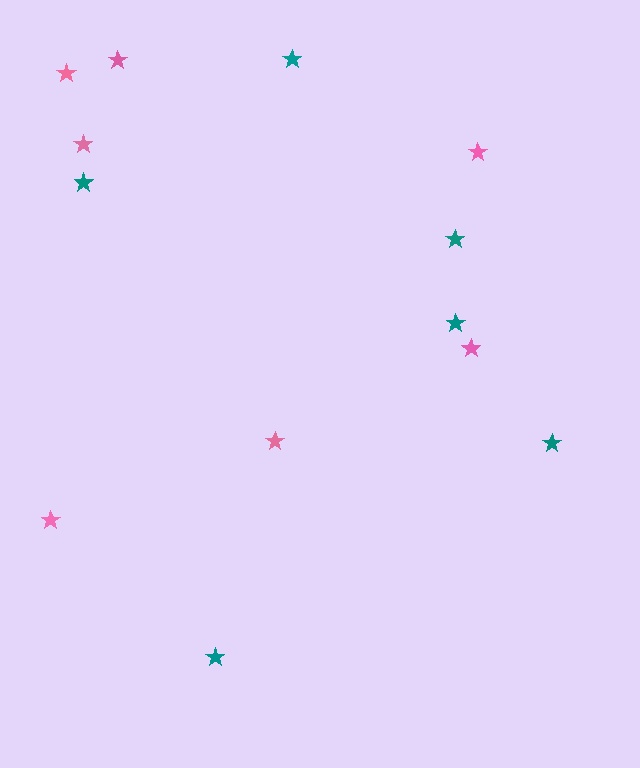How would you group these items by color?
There are 2 groups: one group of pink stars (7) and one group of teal stars (6).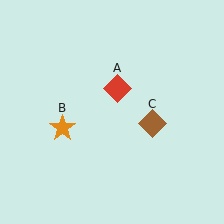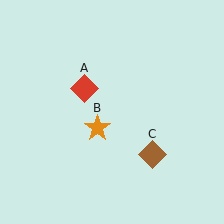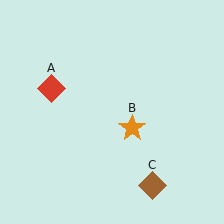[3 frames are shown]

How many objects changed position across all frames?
3 objects changed position: red diamond (object A), orange star (object B), brown diamond (object C).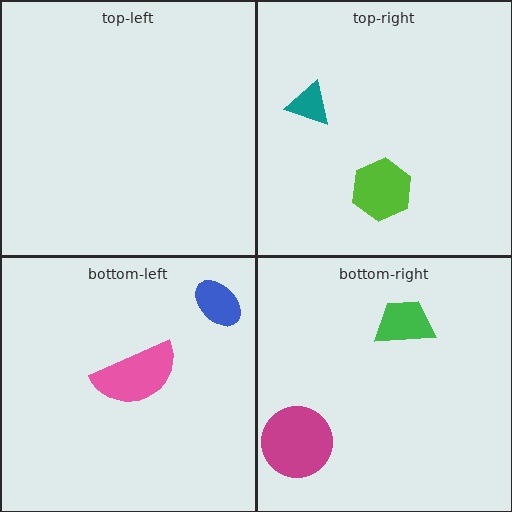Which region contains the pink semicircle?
The bottom-left region.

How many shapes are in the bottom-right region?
2.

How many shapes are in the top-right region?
2.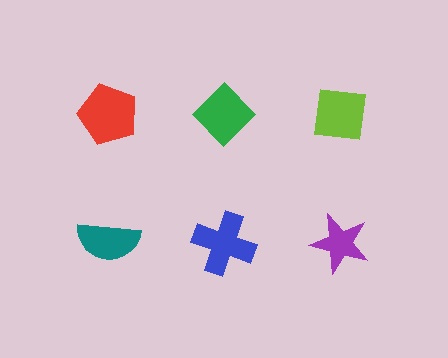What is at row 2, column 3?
A purple star.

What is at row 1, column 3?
A lime square.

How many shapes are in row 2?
3 shapes.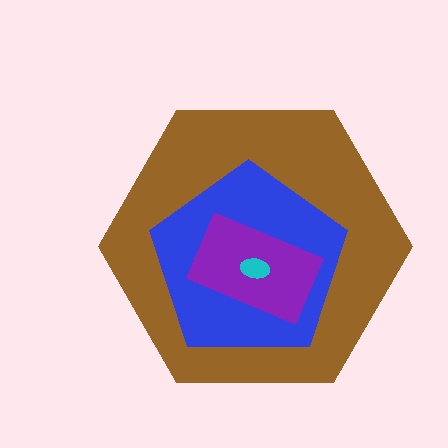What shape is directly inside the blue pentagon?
The purple rectangle.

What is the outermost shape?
The brown hexagon.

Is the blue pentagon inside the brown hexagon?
Yes.